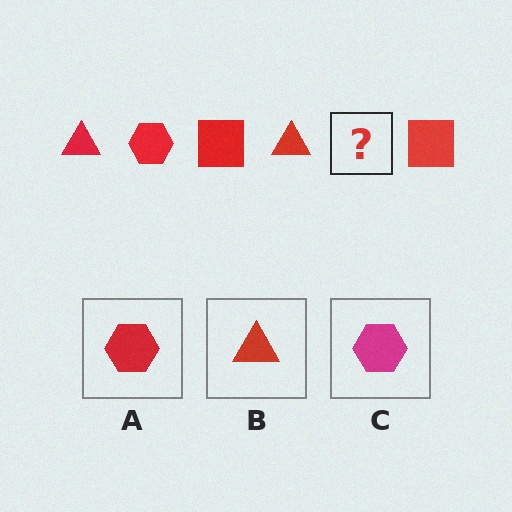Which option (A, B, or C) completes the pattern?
A.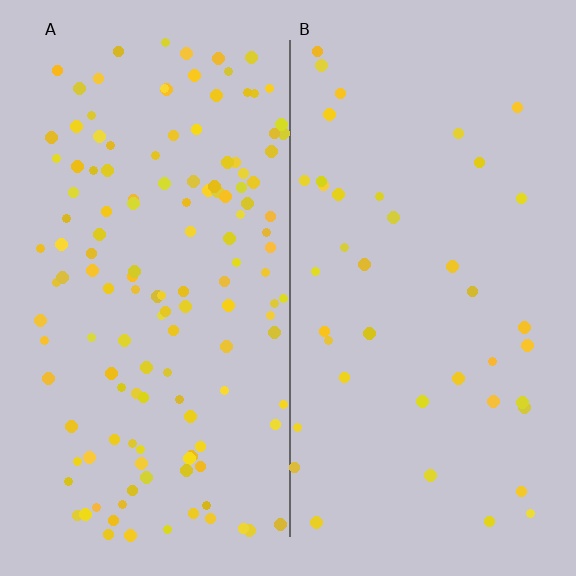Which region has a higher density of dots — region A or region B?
A (the left).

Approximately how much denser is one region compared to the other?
Approximately 3.4× — region A over region B.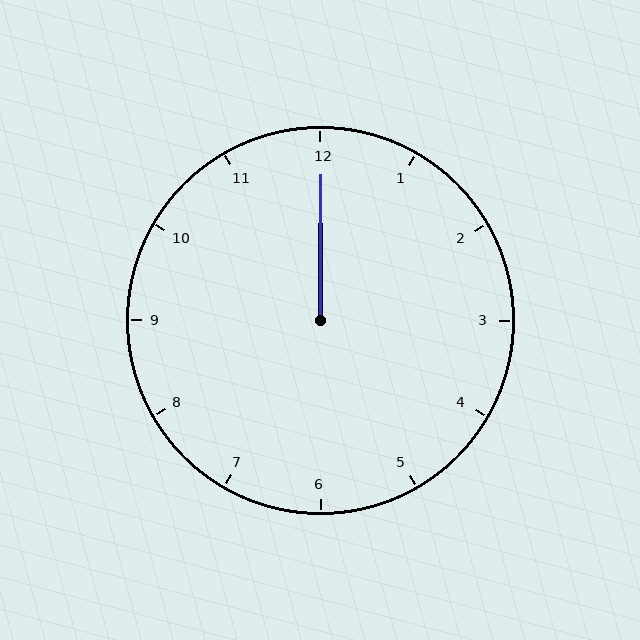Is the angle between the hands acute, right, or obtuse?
It is acute.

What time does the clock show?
12:00.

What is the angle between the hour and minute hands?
Approximately 0 degrees.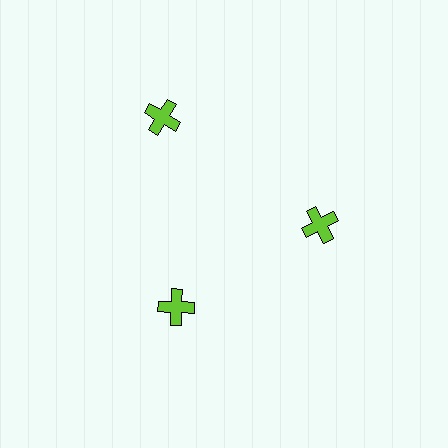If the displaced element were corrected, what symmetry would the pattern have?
It would have 3-fold rotational symmetry — the pattern would map onto itself every 120 degrees.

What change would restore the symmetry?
The symmetry would be restored by moving it inward, back onto the ring so that all 3 crosses sit at equal angles and equal distance from the center.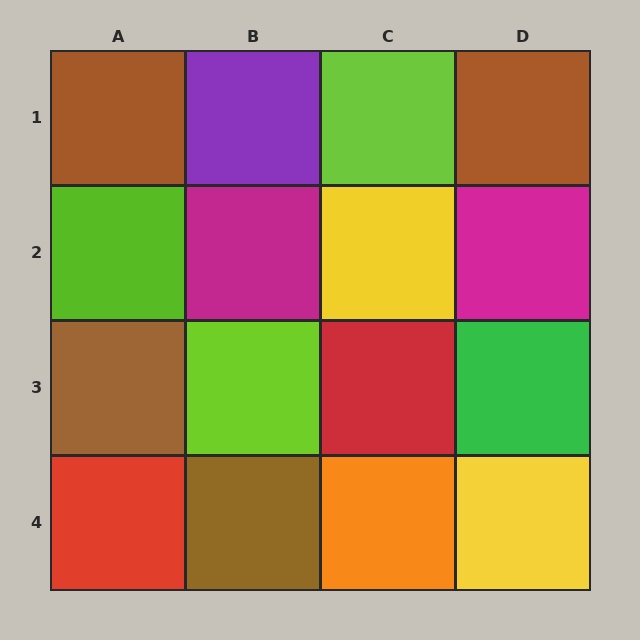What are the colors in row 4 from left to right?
Red, brown, orange, yellow.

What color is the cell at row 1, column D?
Brown.